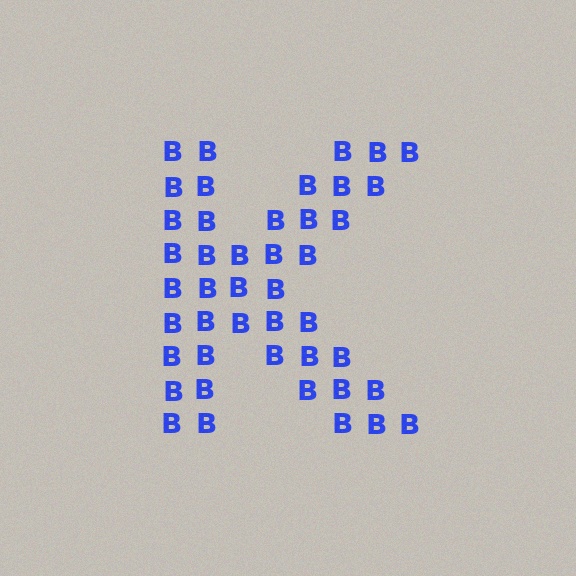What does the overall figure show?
The overall figure shows the letter K.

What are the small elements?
The small elements are letter B's.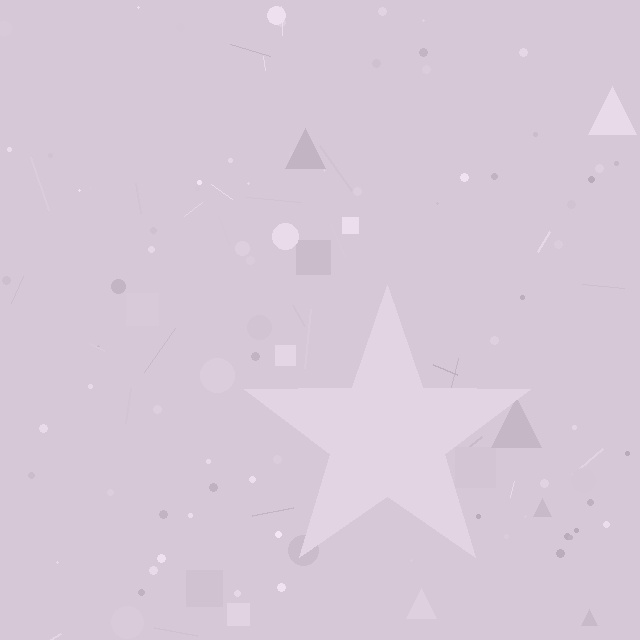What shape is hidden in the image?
A star is hidden in the image.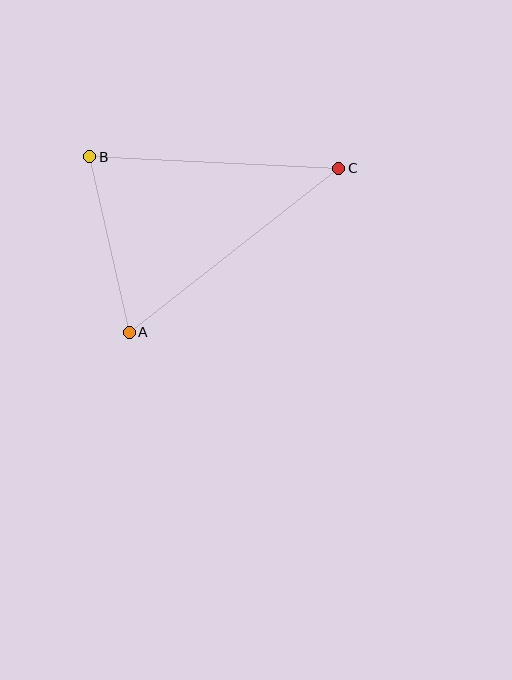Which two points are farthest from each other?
Points A and C are farthest from each other.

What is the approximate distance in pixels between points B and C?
The distance between B and C is approximately 249 pixels.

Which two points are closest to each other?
Points A and B are closest to each other.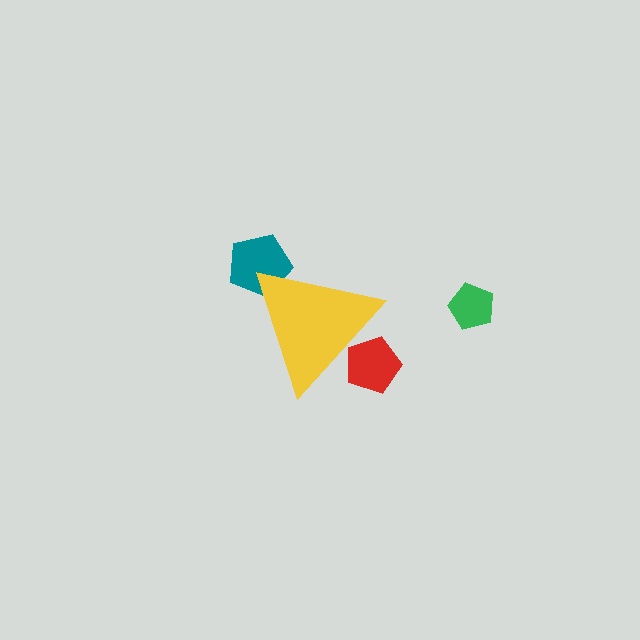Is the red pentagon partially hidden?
Yes, the red pentagon is partially hidden behind the yellow triangle.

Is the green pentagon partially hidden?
No, the green pentagon is fully visible.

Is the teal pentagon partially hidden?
Yes, the teal pentagon is partially hidden behind the yellow triangle.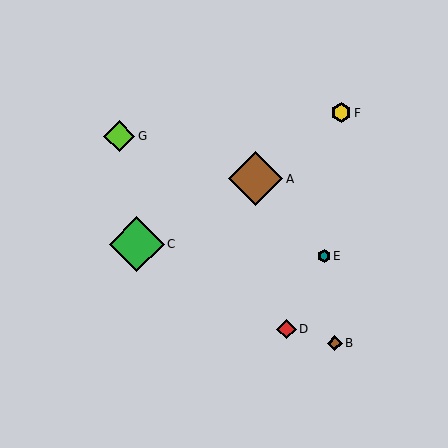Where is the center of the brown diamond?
The center of the brown diamond is at (335, 343).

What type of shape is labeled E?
Shape E is a teal hexagon.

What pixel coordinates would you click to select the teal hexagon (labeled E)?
Click at (324, 256) to select the teal hexagon E.